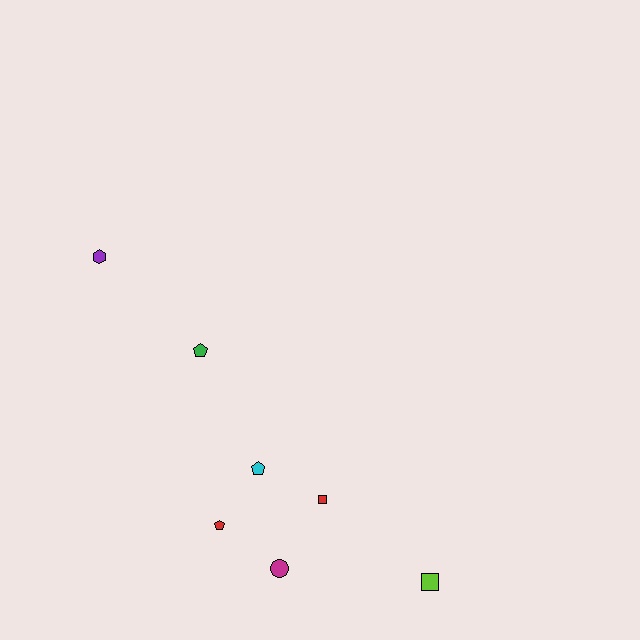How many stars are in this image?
There are no stars.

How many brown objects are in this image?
There are no brown objects.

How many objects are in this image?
There are 7 objects.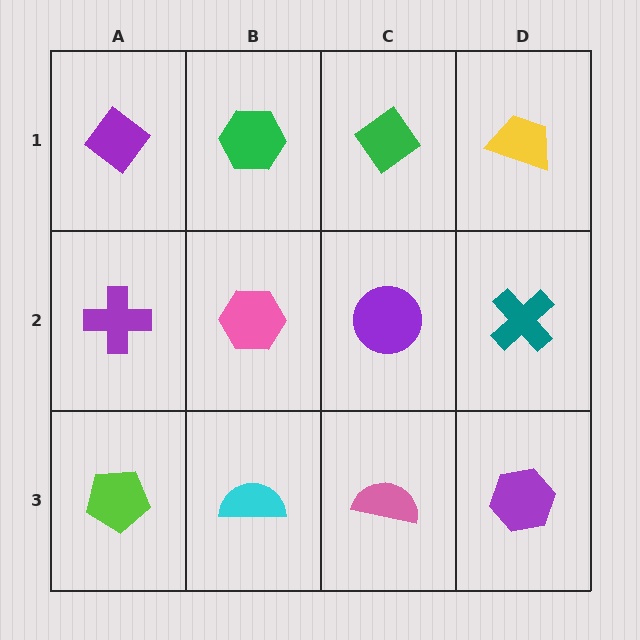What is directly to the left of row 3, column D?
A pink semicircle.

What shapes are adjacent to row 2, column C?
A green diamond (row 1, column C), a pink semicircle (row 3, column C), a pink hexagon (row 2, column B), a teal cross (row 2, column D).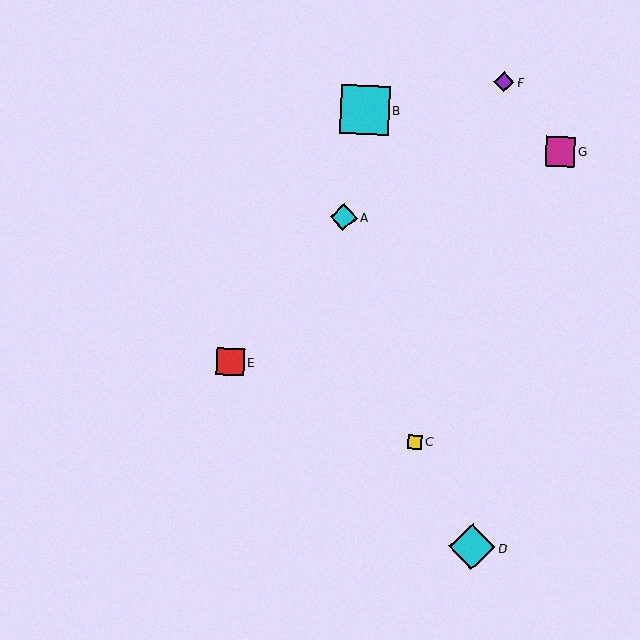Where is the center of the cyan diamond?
The center of the cyan diamond is at (472, 547).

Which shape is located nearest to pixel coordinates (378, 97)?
The cyan square (labeled B) at (364, 110) is nearest to that location.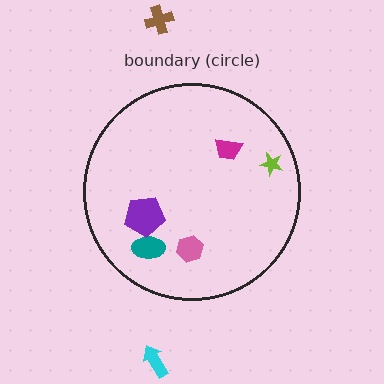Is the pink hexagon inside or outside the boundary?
Inside.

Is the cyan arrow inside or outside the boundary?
Outside.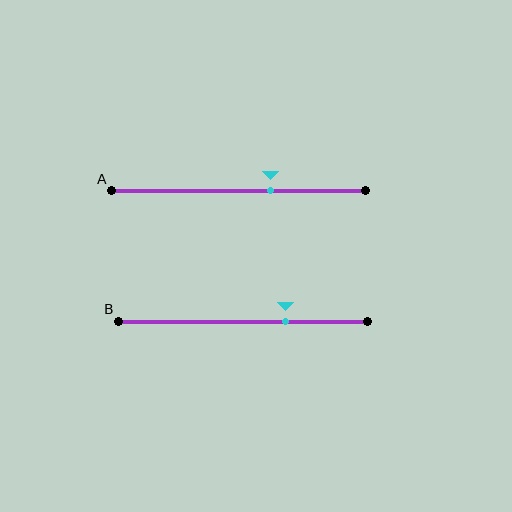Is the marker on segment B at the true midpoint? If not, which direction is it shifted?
No, the marker on segment B is shifted to the right by about 17% of the segment length.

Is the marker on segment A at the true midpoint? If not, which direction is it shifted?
No, the marker on segment A is shifted to the right by about 13% of the segment length.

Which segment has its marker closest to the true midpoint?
Segment A has its marker closest to the true midpoint.